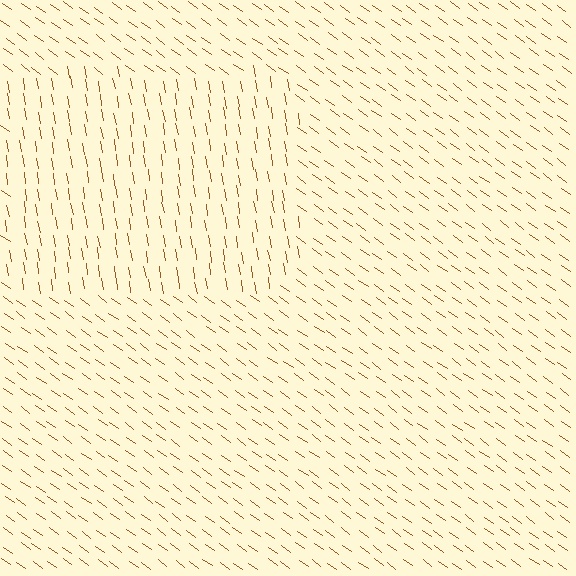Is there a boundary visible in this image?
Yes, there is a texture boundary formed by a change in line orientation.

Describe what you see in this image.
The image is filled with small brown line segments. A rectangle region in the image has lines oriented differently from the surrounding lines, creating a visible texture boundary.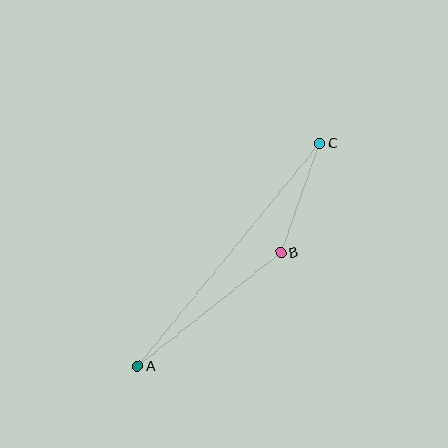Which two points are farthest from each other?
Points A and C are farthest from each other.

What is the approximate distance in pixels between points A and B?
The distance between A and B is approximately 182 pixels.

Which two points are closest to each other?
Points B and C are closest to each other.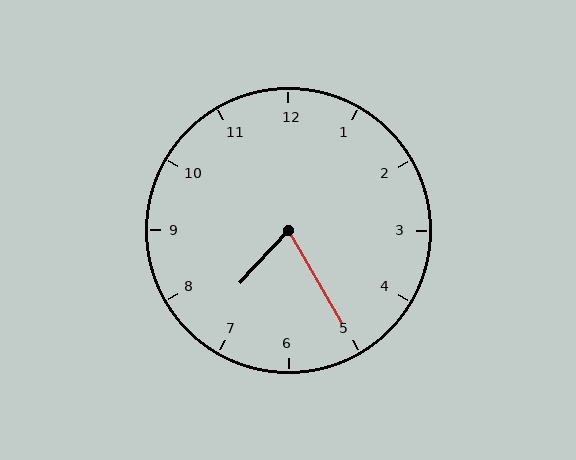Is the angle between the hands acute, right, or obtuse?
It is acute.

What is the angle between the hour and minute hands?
Approximately 72 degrees.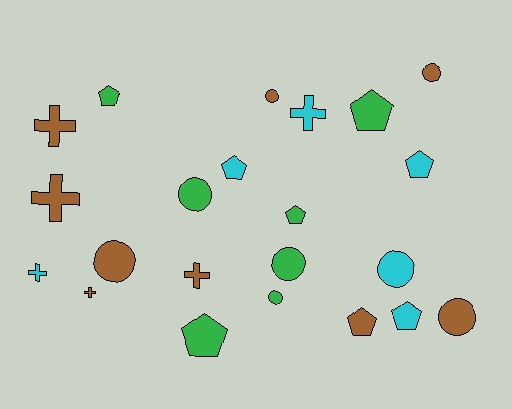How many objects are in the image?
There are 22 objects.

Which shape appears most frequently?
Pentagon, with 8 objects.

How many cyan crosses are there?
There are 2 cyan crosses.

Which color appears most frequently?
Brown, with 9 objects.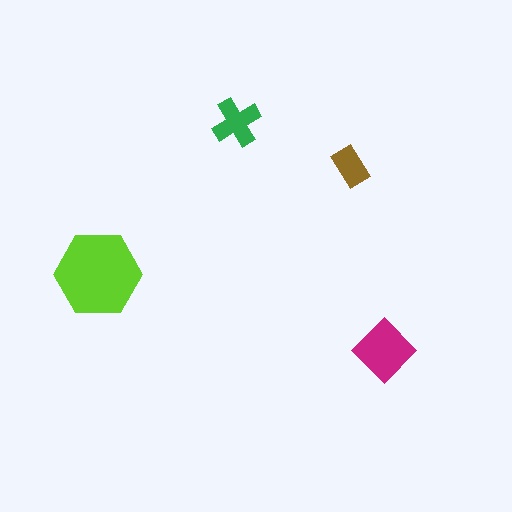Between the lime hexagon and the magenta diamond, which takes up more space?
The lime hexagon.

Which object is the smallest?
The brown rectangle.